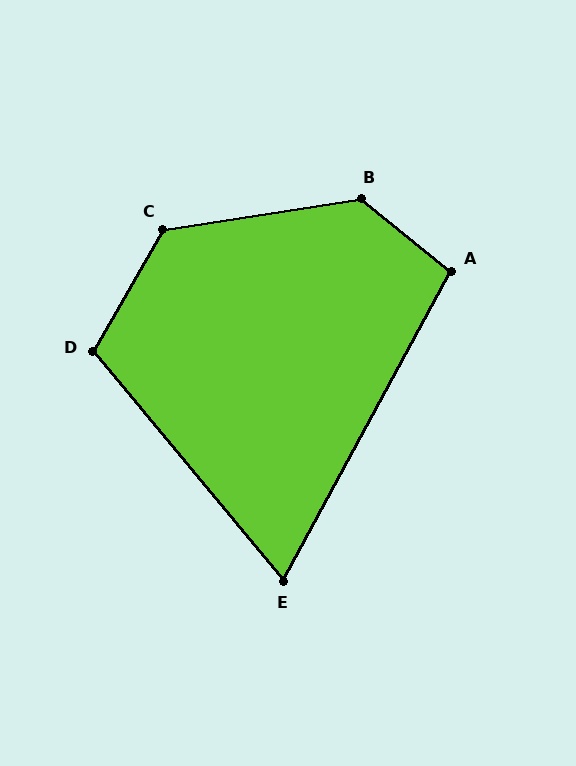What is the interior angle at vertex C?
Approximately 129 degrees (obtuse).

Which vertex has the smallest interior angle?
E, at approximately 68 degrees.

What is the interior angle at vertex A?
Approximately 100 degrees (obtuse).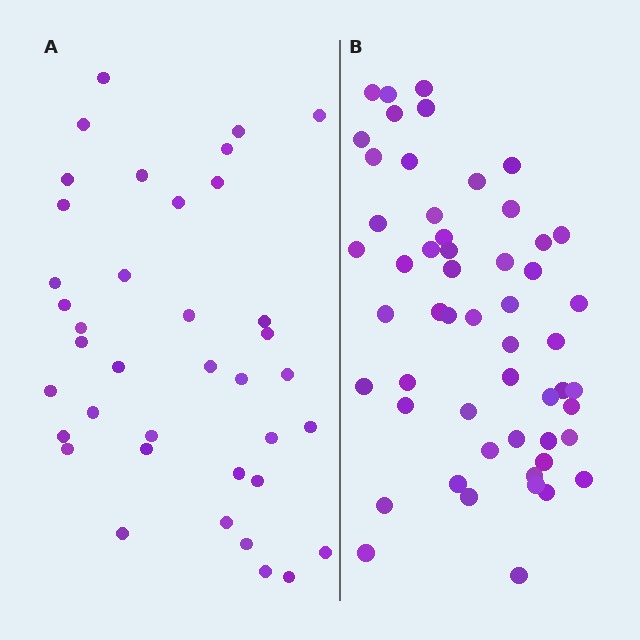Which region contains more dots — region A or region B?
Region B (the right region) has more dots.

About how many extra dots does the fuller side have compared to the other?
Region B has approximately 15 more dots than region A.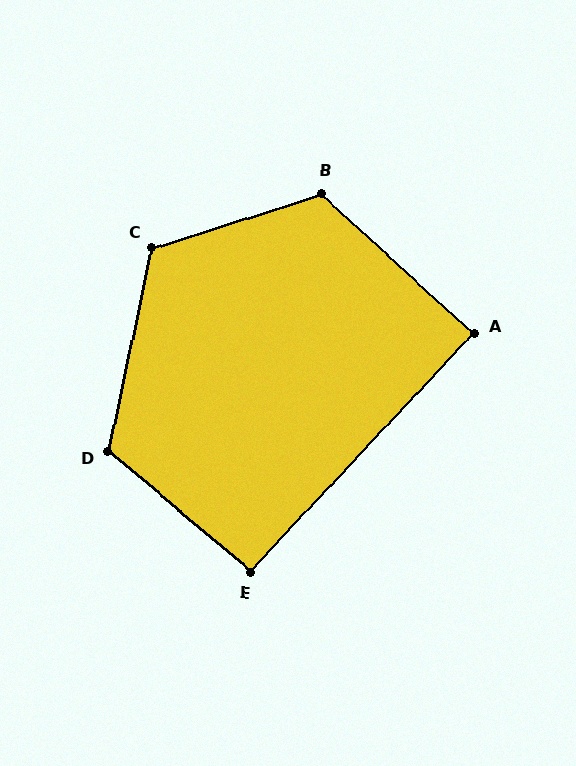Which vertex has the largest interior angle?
B, at approximately 120 degrees.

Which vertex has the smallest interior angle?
A, at approximately 89 degrees.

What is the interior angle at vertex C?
Approximately 120 degrees (obtuse).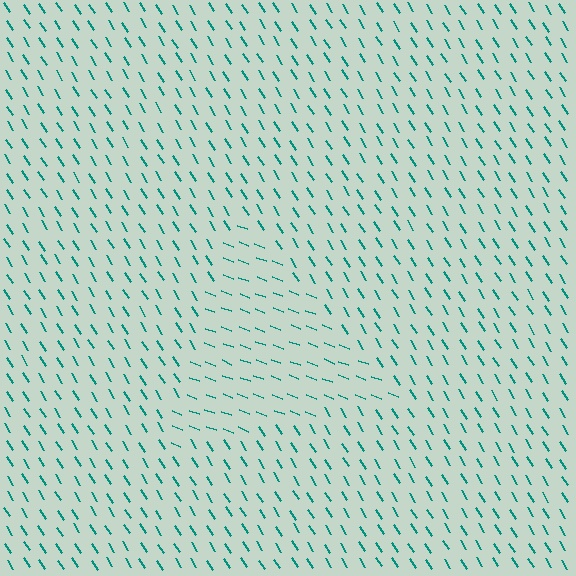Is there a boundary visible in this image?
Yes, there is a texture boundary formed by a change in line orientation.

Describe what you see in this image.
The image is filled with small teal line segments. A triangle region in the image has lines oriented differently from the surrounding lines, creating a visible texture boundary.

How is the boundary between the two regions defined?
The boundary is defined purely by a change in line orientation (approximately 37 degrees difference). All lines are the same color and thickness.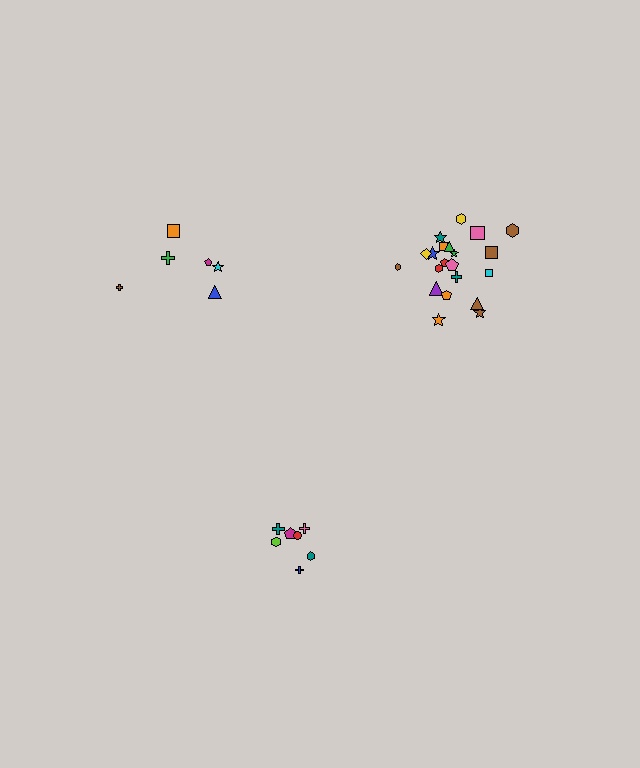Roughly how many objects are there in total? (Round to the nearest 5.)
Roughly 35 objects in total.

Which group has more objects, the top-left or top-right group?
The top-right group.